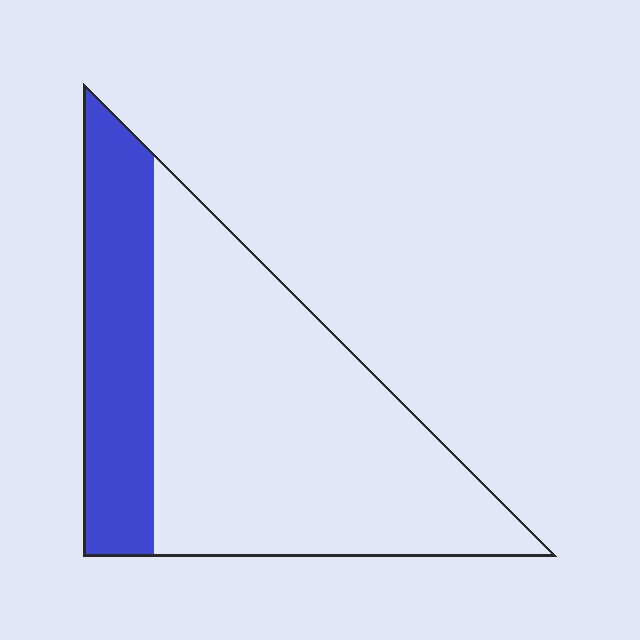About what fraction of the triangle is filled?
About one quarter (1/4).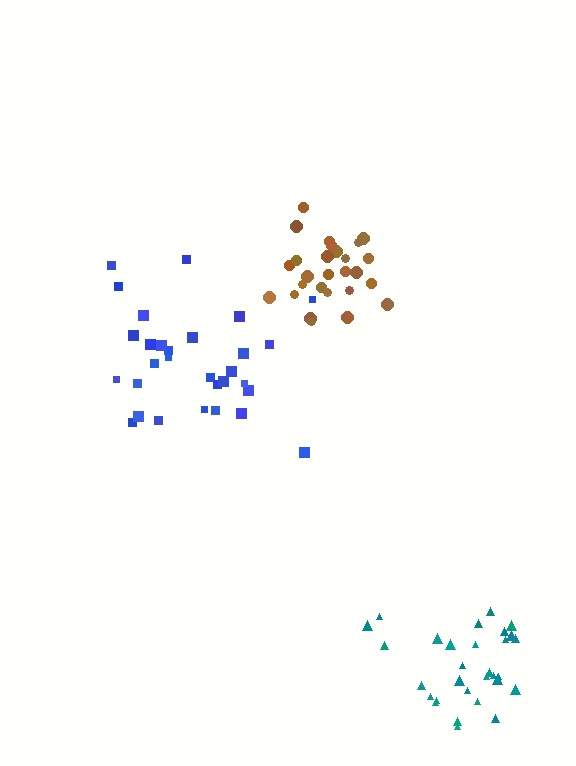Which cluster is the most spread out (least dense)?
Blue.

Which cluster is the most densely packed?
Brown.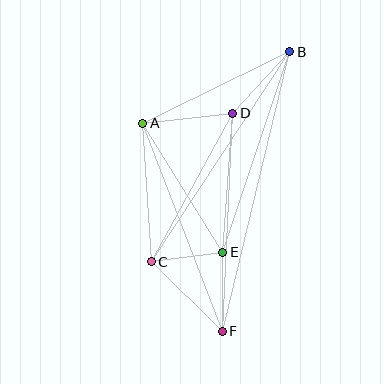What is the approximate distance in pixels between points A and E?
The distance between A and E is approximately 152 pixels.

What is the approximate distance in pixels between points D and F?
The distance between D and F is approximately 218 pixels.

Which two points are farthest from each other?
Points B and F are farthest from each other.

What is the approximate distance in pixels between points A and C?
The distance between A and C is approximately 139 pixels.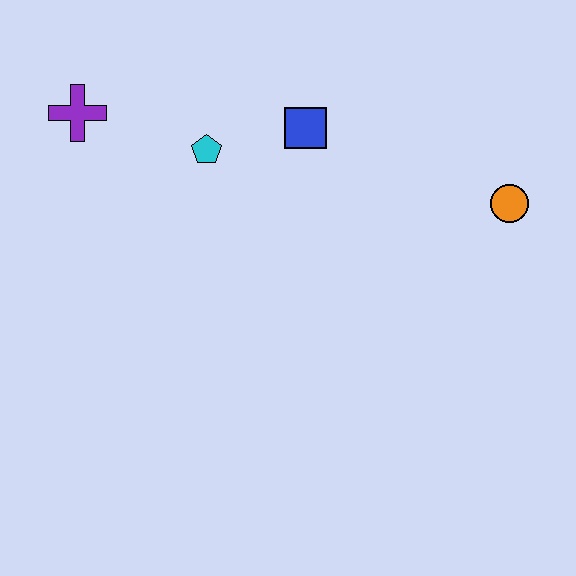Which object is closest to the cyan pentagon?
The blue square is closest to the cyan pentagon.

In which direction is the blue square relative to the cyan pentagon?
The blue square is to the right of the cyan pentagon.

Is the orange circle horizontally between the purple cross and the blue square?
No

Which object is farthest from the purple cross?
The orange circle is farthest from the purple cross.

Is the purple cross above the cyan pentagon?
Yes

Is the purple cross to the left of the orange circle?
Yes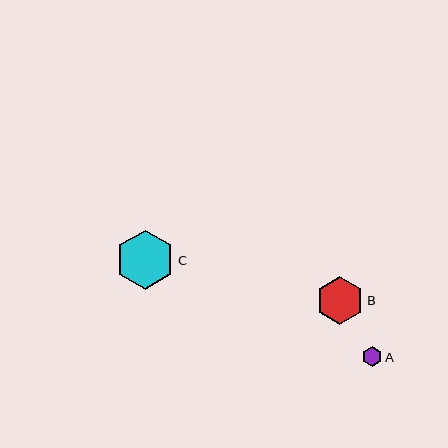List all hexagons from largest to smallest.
From largest to smallest: C, B, A.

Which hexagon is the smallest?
Hexagon A is the smallest with a size of approximately 20 pixels.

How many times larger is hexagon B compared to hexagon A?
Hexagon B is approximately 2.4 times the size of hexagon A.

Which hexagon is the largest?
Hexagon C is the largest with a size of approximately 59 pixels.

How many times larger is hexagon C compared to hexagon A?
Hexagon C is approximately 3.0 times the size of hexagon A.